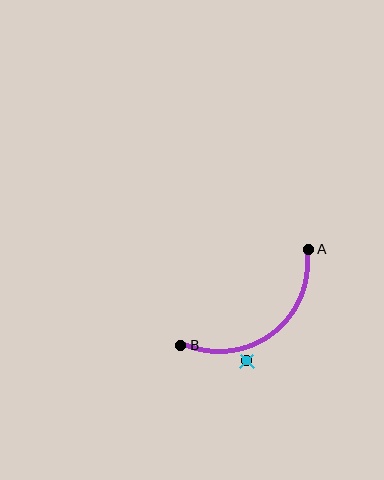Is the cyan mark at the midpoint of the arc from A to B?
No — the cyan mark does not lie on the arc at all. It sits slightly outside the curve.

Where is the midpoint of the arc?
The arc midpoint is the point on the curve farthest from the straight line joining A and B. It sits below and to the right of that line.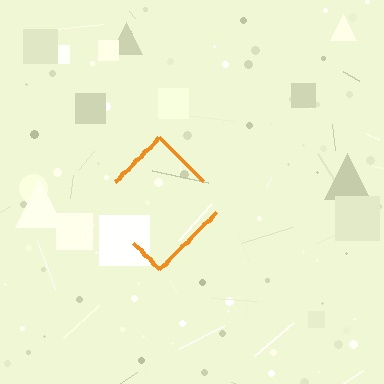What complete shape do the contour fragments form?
The contour fragments form a diamond.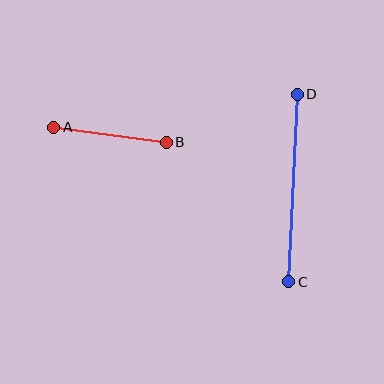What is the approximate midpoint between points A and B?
The midpoint is at approximately (110, 135) pixels.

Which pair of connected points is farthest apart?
Points C and D are farthest apart.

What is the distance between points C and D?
The distance is approximately 187 pixels.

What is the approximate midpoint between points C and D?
The midpoint is at approximately (293, 188) pixels.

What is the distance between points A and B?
The distance is approximately 114 pixels.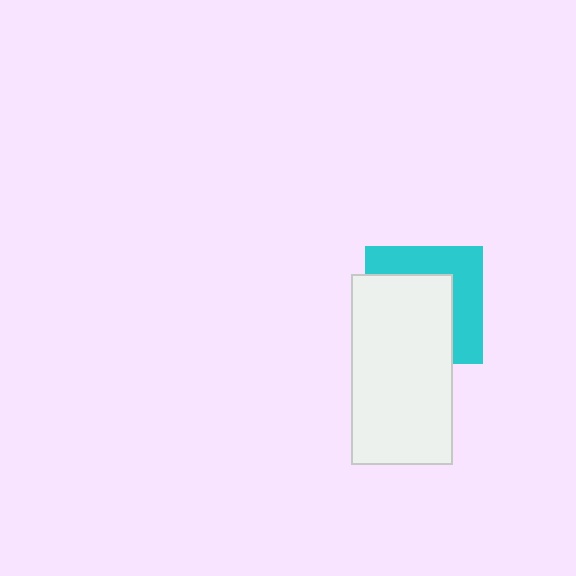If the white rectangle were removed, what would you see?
You would see the complete cyan square.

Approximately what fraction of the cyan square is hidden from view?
Roughly 57% of the cyan square is hidden behind the white rectangle.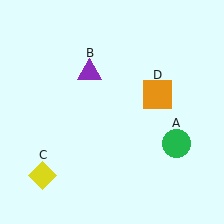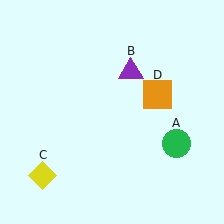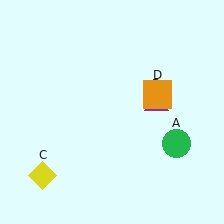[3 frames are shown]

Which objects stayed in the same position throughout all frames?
Green circle (object A) and yellow diamond (object C) and orange square (object D) remained stationary.